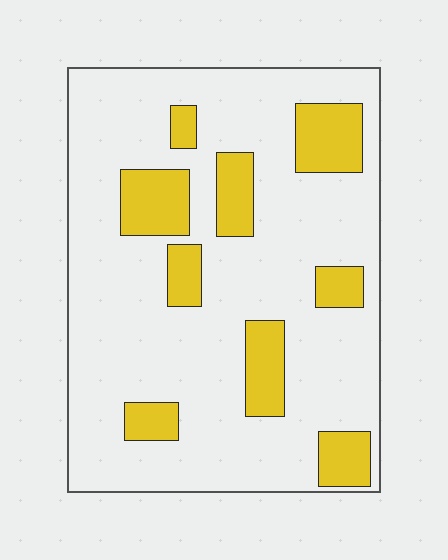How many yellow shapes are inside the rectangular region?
9.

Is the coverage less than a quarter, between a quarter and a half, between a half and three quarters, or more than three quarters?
Less than a quarter.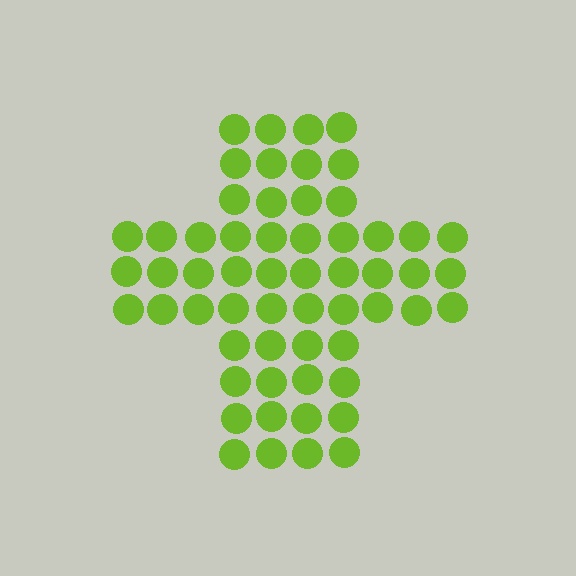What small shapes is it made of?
It is made of small circles.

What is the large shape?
The large shape is a cross.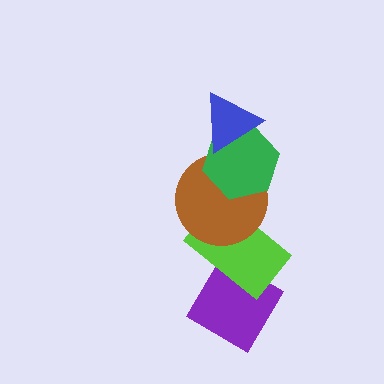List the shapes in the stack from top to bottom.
From top to bottom: the blue triangle, the green hexagon, the brown circle, the lime rectangle, the purple diamond.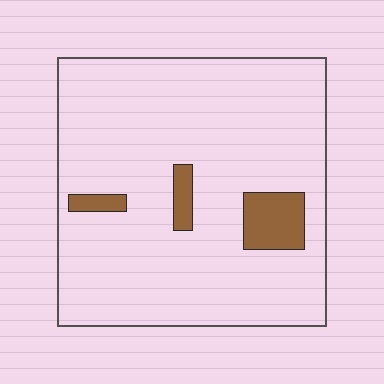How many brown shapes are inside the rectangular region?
3.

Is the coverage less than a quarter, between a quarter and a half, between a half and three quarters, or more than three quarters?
Less than a quarter.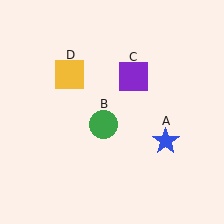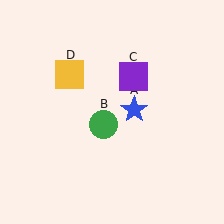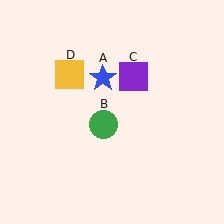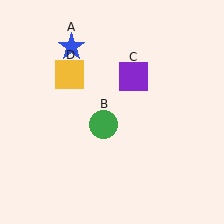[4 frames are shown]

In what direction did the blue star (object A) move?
The blue star (object A) moved up and to the left.